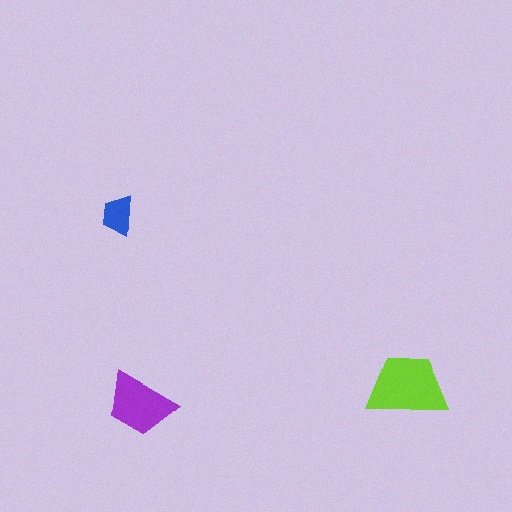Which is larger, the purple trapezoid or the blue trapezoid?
The purple one.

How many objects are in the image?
There are 3 objects in the image.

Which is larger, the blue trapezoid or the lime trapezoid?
The lime one.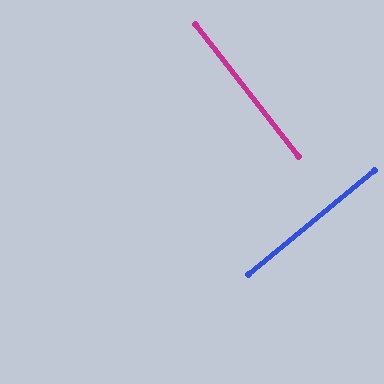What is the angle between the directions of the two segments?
Approximately 88 degrees.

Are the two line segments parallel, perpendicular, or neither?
Perpendicular — they meet at approximately 88°.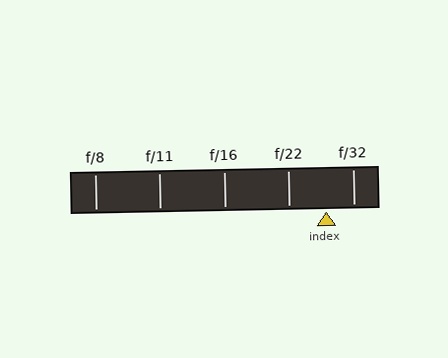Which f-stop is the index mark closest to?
The index mark is closest to f/32.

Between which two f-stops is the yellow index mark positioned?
The index mark is between f/22 and f/32.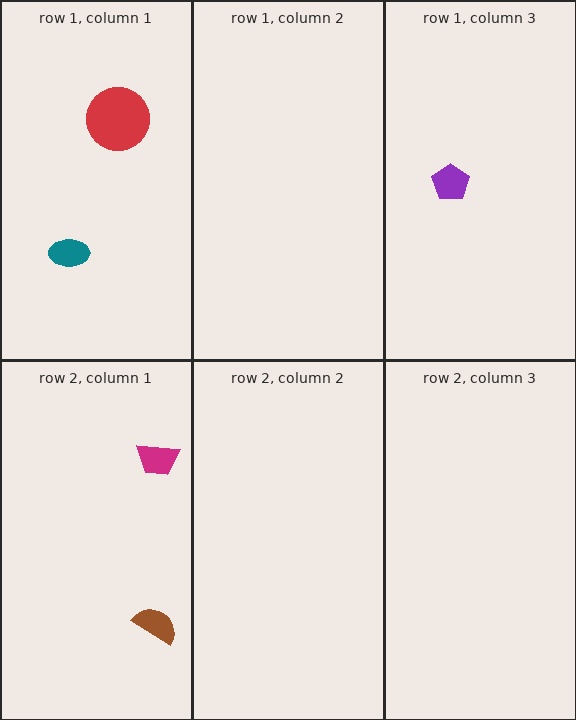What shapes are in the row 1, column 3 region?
The purple pentagon.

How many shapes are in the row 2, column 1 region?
2.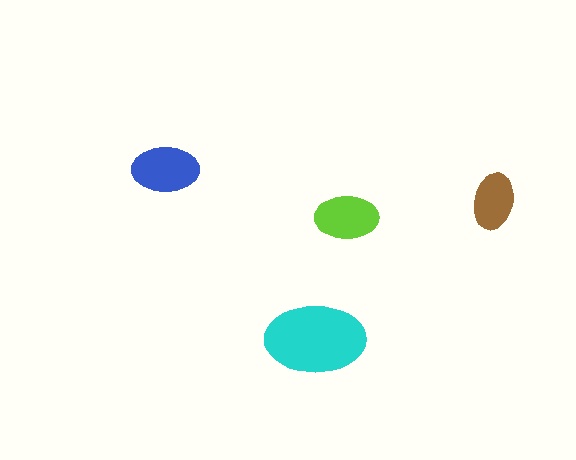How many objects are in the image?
There are 4 objects in the image.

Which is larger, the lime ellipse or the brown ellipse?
The lime one.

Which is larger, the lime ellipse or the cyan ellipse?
The cyan one.